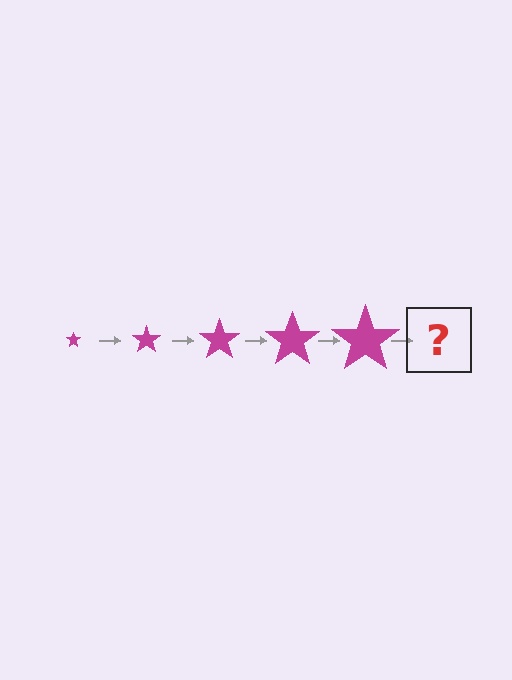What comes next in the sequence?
The next element should be a magenta star, larger than the previous one.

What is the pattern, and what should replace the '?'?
The pattern is that the star gets progressively larger each step. The '?' should be a magenta star, larger than the previous one.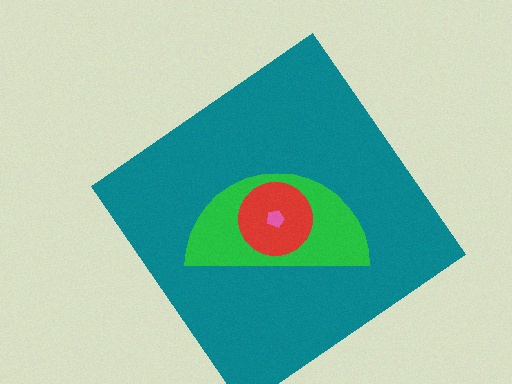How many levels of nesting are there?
4.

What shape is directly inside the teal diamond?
The green semicircle.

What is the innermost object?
The pink pentagon.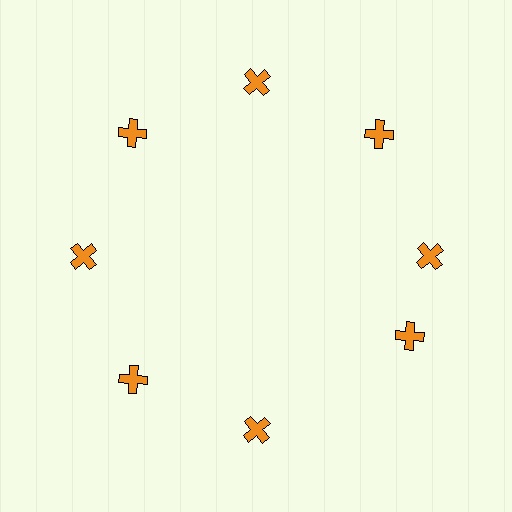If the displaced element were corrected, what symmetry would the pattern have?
It would have 8-fold rotational symmetry — the pattern would map onto itself every 45 degrees.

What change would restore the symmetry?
The symmetry would be restored by rotating it back into even spacing with its neighbors so that all 8 crosses sit at equal angles and equal distance from the center.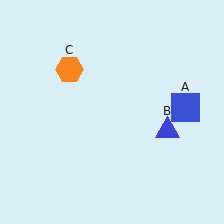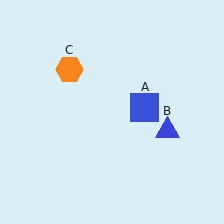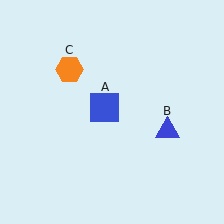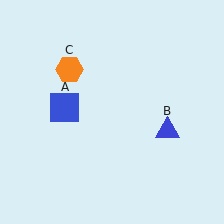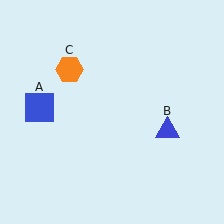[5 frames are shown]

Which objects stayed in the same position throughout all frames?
Blue triangle (object B) and orange hexagon (object C) remained stationary.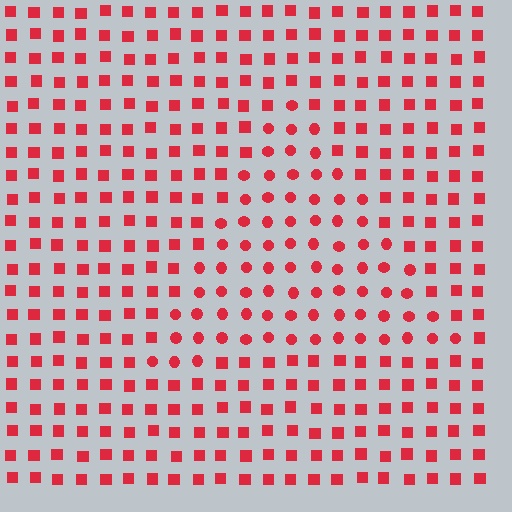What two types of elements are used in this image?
The image uses circles inside the triangle region and squares outside it.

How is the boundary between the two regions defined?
The boundary is defined by a change in element shape: circles inside vs. squares outside. All elements share the same color and spacing.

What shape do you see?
I see a triangle.